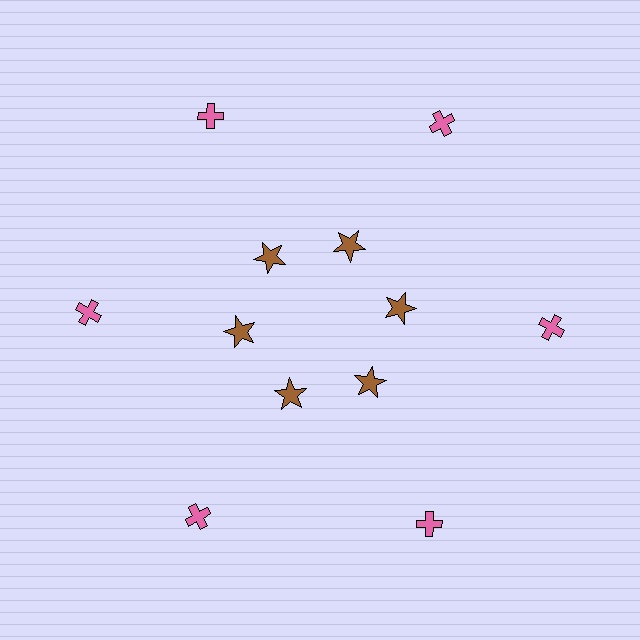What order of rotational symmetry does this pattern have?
This pattern has 6-fold rotational symmetry.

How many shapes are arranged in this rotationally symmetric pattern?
There are 12 shapes, arranged in 6 groups of 2.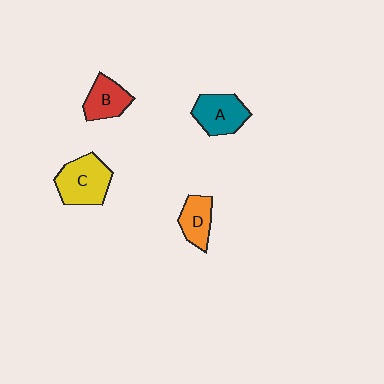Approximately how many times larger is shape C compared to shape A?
Approximately 1.2 times.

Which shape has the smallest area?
Shape D (orange).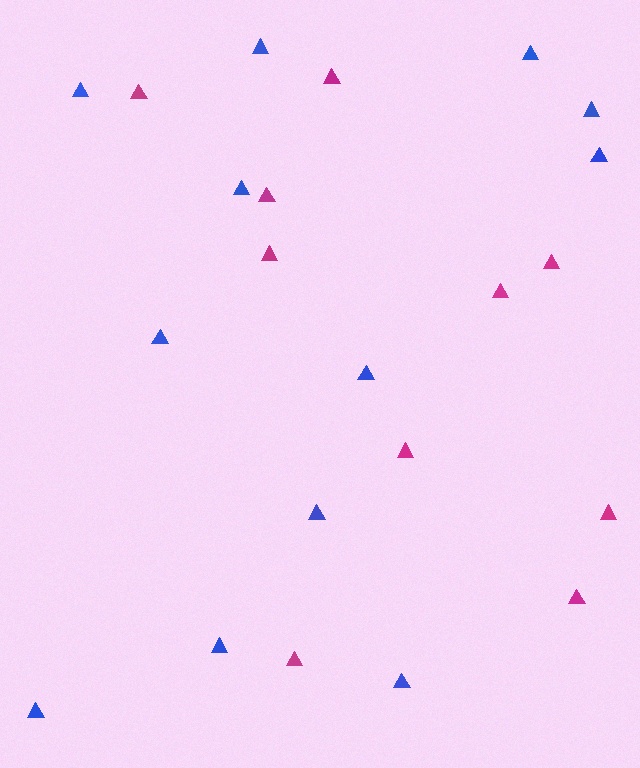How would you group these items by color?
There are 2 groups: one group of magenta triangles (10) and one group of blue triangles (12).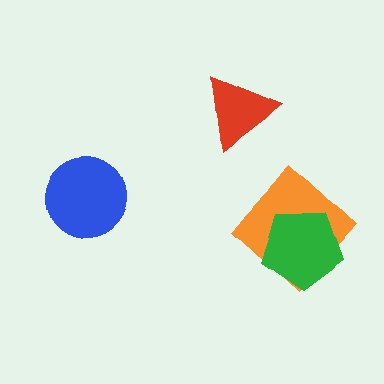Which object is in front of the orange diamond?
The green pentagon is in front of the orange diamond.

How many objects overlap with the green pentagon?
1 object overlaps with the green pentagon.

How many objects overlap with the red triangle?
0 objects overlap with the red triangle.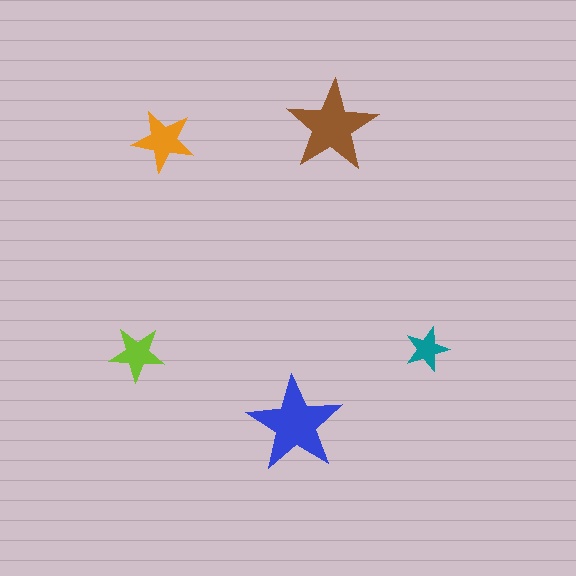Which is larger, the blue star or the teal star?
The blue one.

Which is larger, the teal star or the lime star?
The lime one.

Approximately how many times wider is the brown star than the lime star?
About 1.5 times wider.